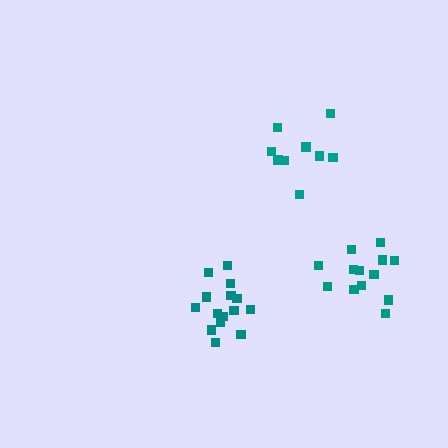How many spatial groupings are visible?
There are 3 spatial groupings.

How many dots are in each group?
Group 1: 15 dots, Group 2: 9 dots, Group 3: 13 dots (37 total).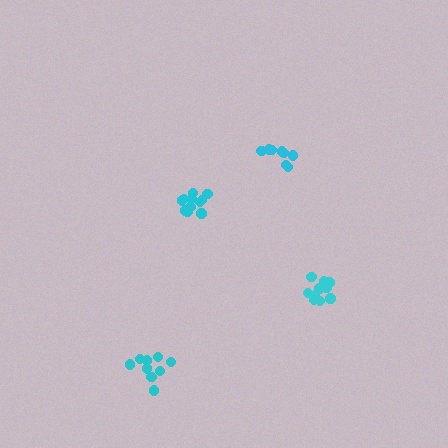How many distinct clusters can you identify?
There are 4 distinct clusters.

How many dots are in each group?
Group 1: 11 dots, Group 2: 9 dots, Group 3: 11 dots, Group 4: 8 dots (39 total).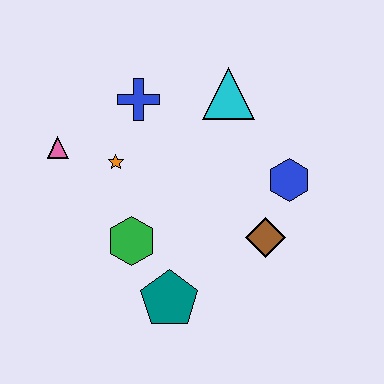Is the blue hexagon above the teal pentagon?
Yes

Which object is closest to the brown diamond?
The blue hexagon is closest to the brown diamond.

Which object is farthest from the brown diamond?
The pink triangle is farthest from the brown diamond.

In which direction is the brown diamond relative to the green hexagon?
The brown diamond is to the right of the green hexagon.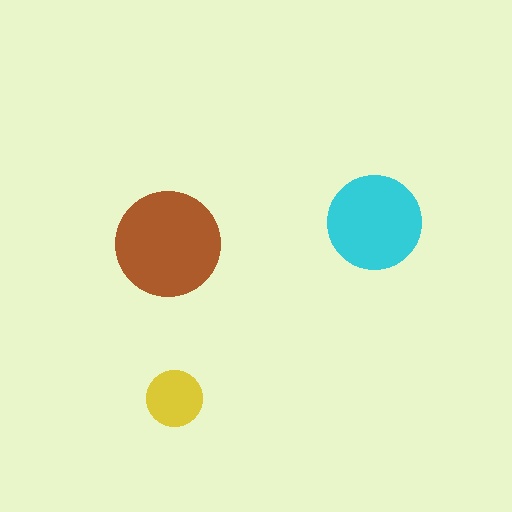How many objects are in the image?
There are 3 objects in the image.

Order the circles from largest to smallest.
the brown one, the cyan one, the yellow one.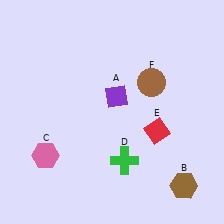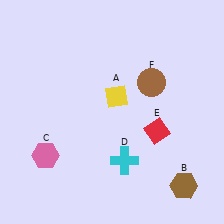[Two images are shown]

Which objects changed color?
A changed from purple to yellow. D changed from green to cyan.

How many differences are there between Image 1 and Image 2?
There are 2 differences between the two images.